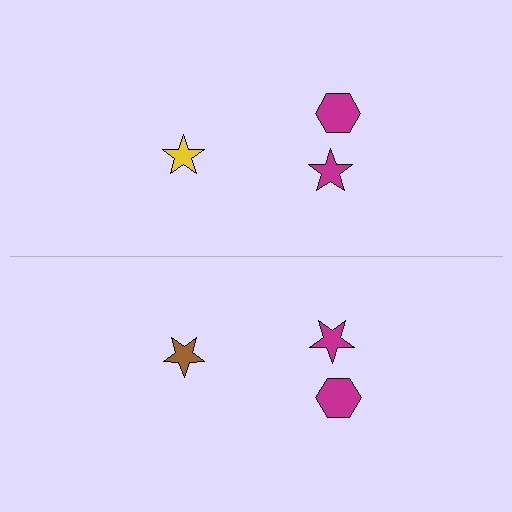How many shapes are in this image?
There are 6 shapes in this image.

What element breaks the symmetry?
The brown star on the bottom side breaks the symmetry — its mirror counterpart is yellow.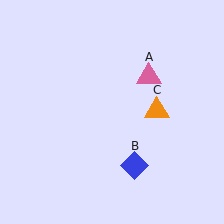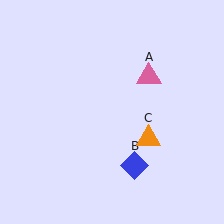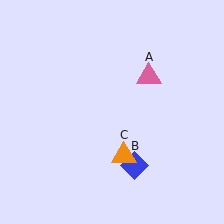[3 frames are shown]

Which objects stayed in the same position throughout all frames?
Pink triangle (object A) and blue diamond (object B) remained stationary.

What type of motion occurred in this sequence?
The orange triangle (object C) rotated clockwise around the center of the scene.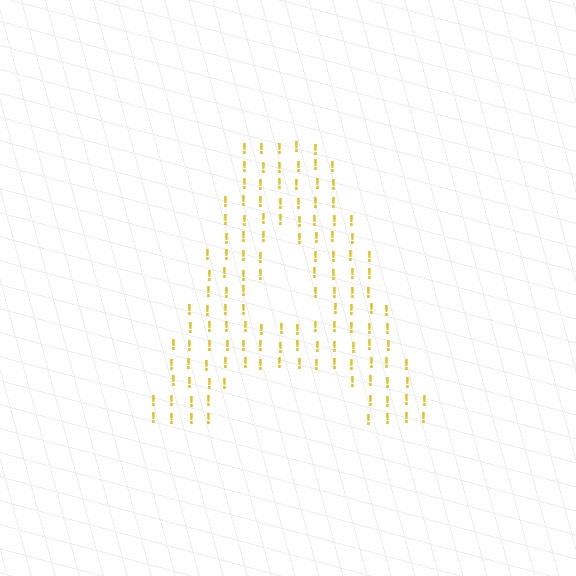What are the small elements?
The small elements are exclamation marks.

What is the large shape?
The large shape is the letter A.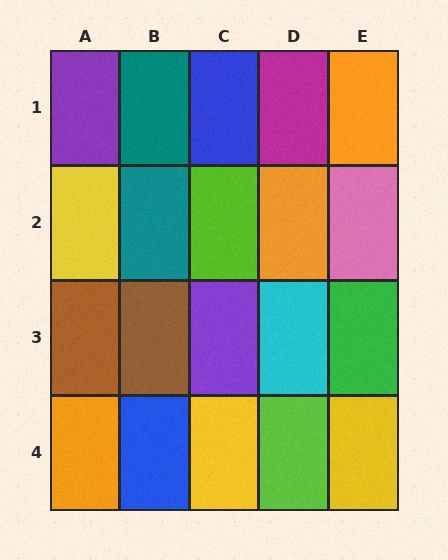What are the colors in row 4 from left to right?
Orange, blue, yellow, lime, yellow.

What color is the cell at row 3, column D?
Cyan.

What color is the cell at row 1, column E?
Orange.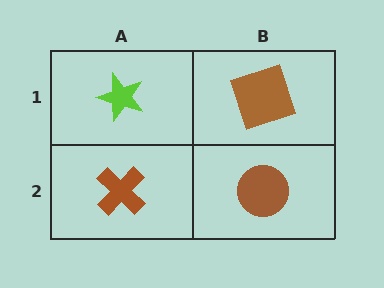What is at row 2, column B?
A brown circle.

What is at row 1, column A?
A lime star.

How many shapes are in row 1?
2 shapes.